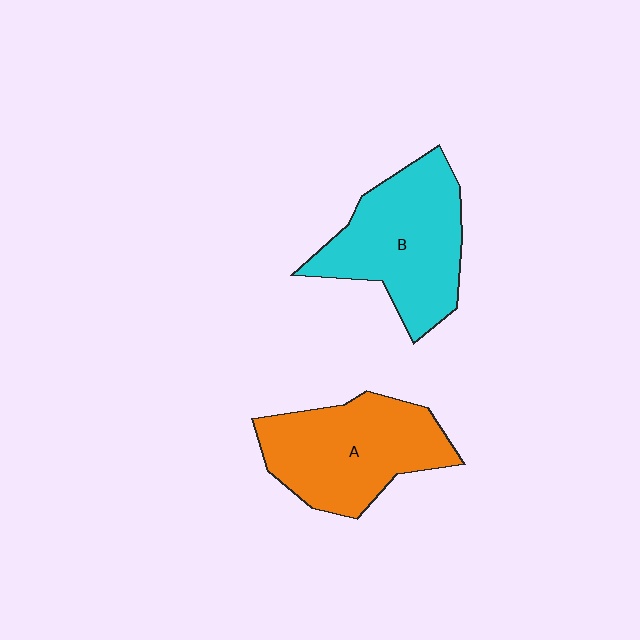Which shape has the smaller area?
Shape A (orange).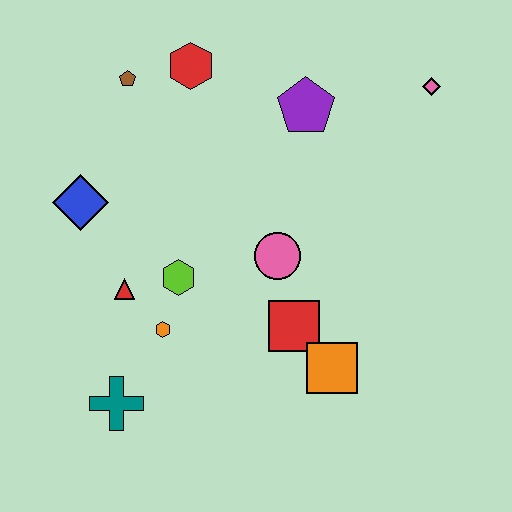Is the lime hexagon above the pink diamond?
No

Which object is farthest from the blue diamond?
The pink diamond is farthest from the blue diamond.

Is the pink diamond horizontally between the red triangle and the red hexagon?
No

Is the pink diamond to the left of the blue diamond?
No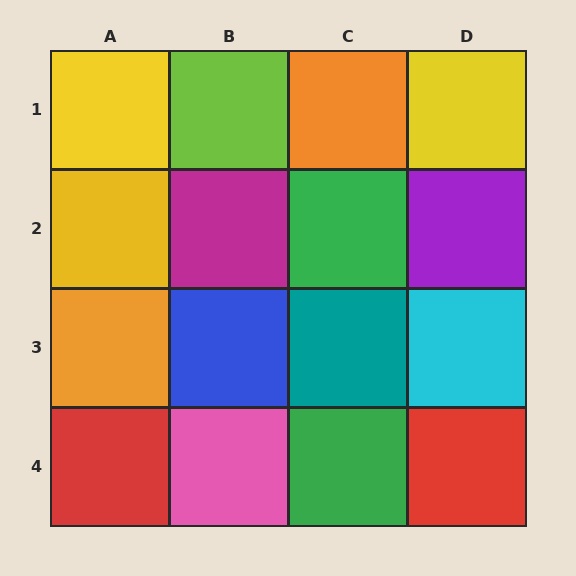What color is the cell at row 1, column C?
Orange.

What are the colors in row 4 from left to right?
Red, pink, green, red.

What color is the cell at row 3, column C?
Teal.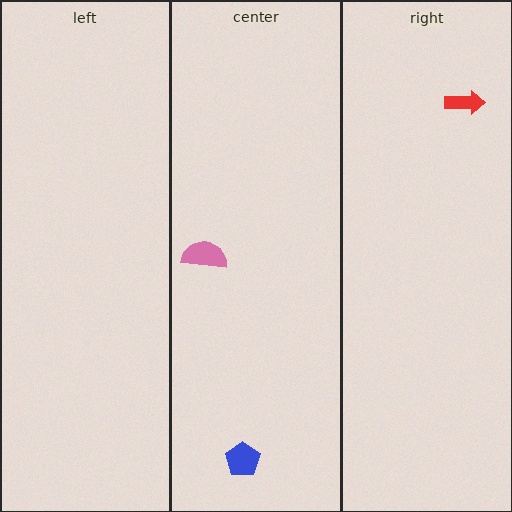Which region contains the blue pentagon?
The center region.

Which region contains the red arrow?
The right region.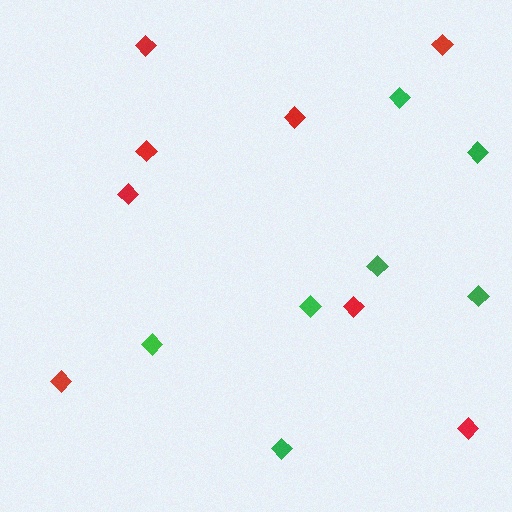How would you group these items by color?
There are 2 groups: one group of green diamonds (7) and one group of red diamonds (8).